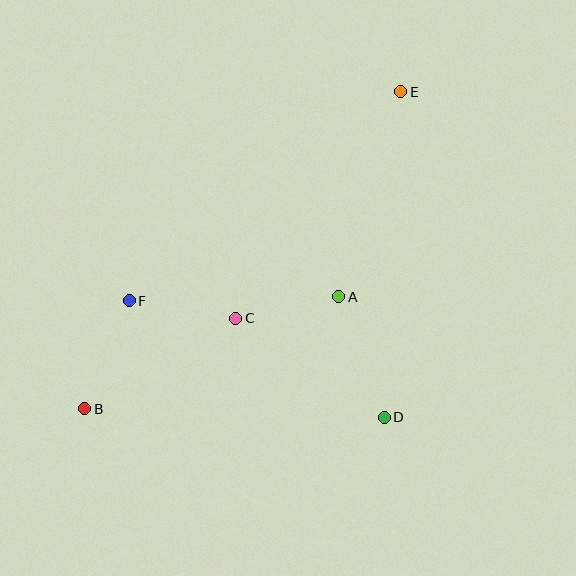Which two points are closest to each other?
Points A and C are closest to each other.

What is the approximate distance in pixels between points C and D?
The distance between C and D is approximately 178 pixels.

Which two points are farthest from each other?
Points B and E are farthest from each other.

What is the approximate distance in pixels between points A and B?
The distance between A and B is approximately 277 pixels.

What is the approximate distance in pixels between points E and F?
The distance between E and F is approximately 343 pixels.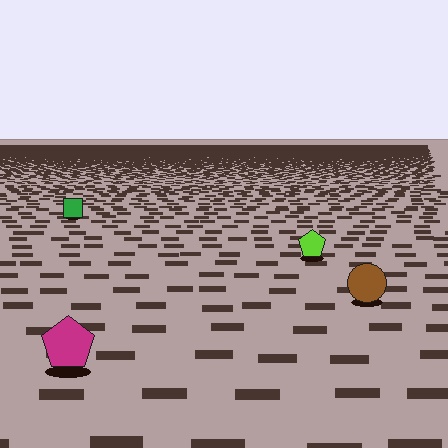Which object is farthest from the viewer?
The green square is farthest from the viewer. It appears smaller and the ground texture around it is denser.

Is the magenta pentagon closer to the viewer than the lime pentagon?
Yes. The magenta pentagon is closer — you can tell from the texture gradient: the ground texture is coarser near it.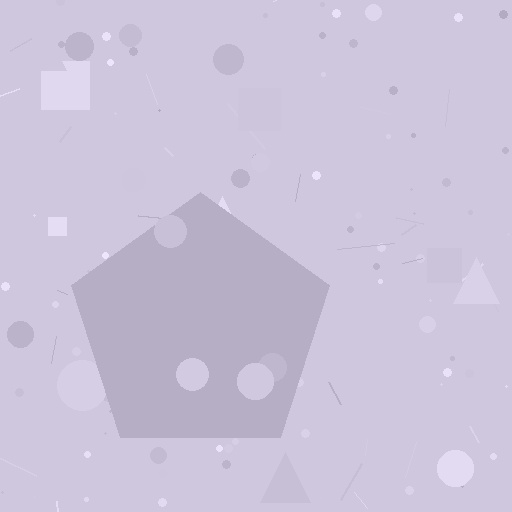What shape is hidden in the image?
A pentagon is hidden in the image.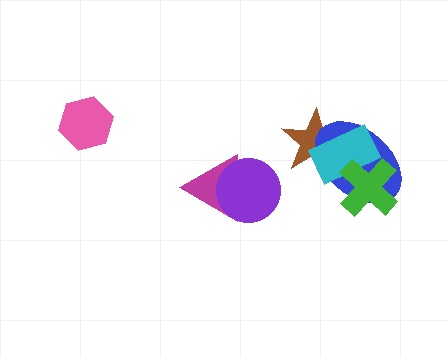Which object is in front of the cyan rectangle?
The green cross is in front of the cyan rectangle.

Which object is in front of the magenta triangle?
The purple circle is in front of the magenta triangle.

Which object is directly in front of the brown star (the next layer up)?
The blue ellipse is directly in front of the brown star.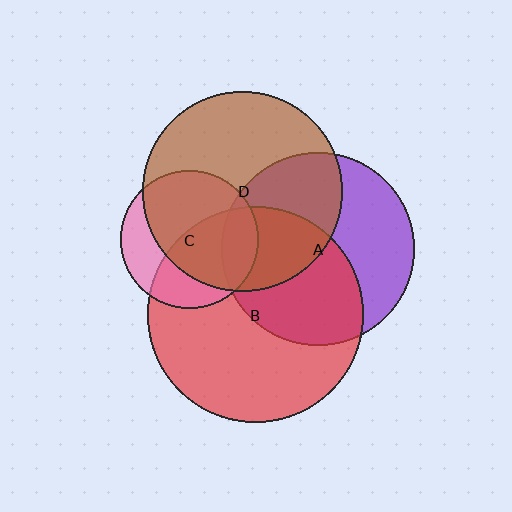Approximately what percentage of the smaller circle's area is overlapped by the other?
Approximately 45%.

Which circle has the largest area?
Circle B (red).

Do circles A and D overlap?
Yes.